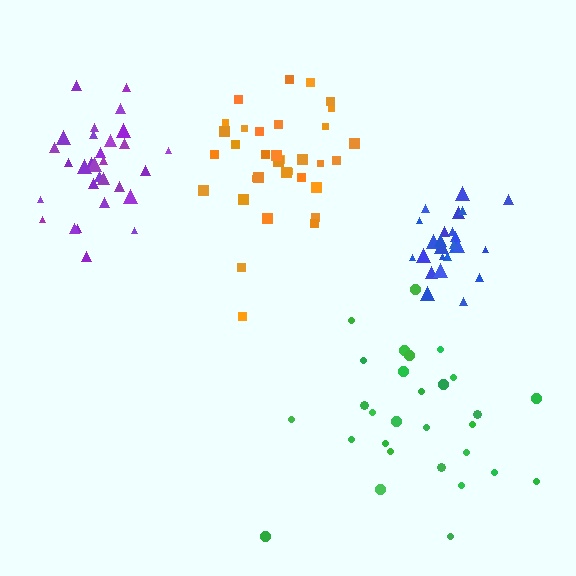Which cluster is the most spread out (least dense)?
Green.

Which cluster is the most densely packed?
Blue.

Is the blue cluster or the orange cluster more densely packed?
Blue.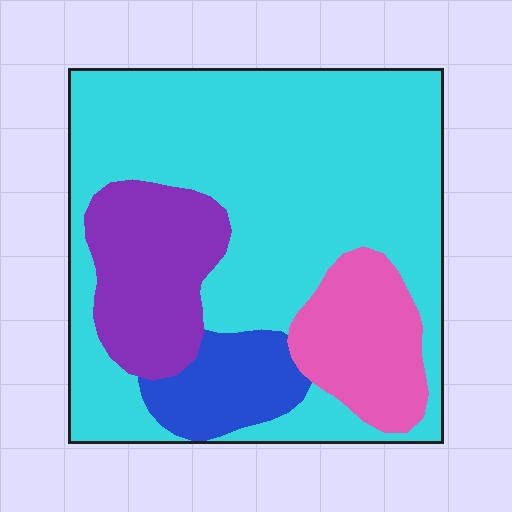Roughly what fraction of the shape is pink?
Pink covers around 15% of the shape.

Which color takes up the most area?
Cyan, at roughly 65%.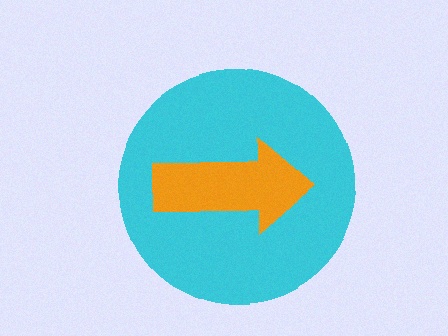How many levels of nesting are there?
2.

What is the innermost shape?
The orange arrow.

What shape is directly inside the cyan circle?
The orange arrow.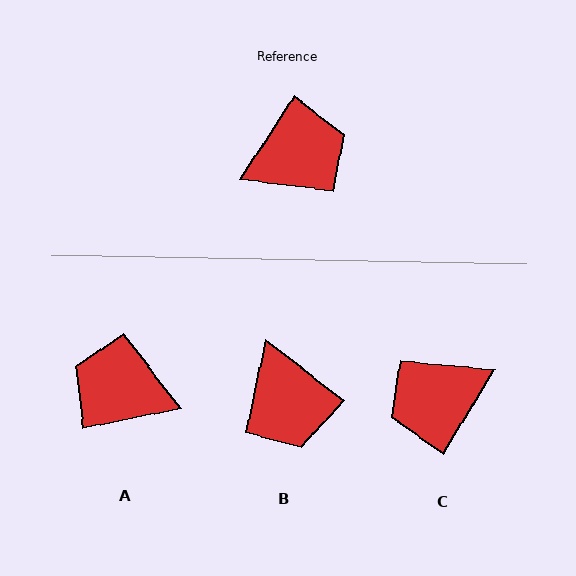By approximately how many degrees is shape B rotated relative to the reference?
Approximately 95 degrees clockwise.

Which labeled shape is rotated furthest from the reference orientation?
C, about 178 degrees away.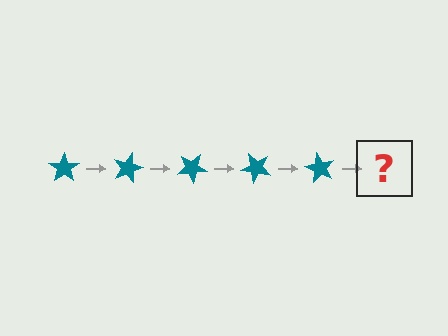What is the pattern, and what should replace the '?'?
The pattern is that the star rotates 15 degrees each step. The '?' should be a teal star rotated 75 degrees.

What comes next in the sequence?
The next element should be a teal star rotated 75 degrees.